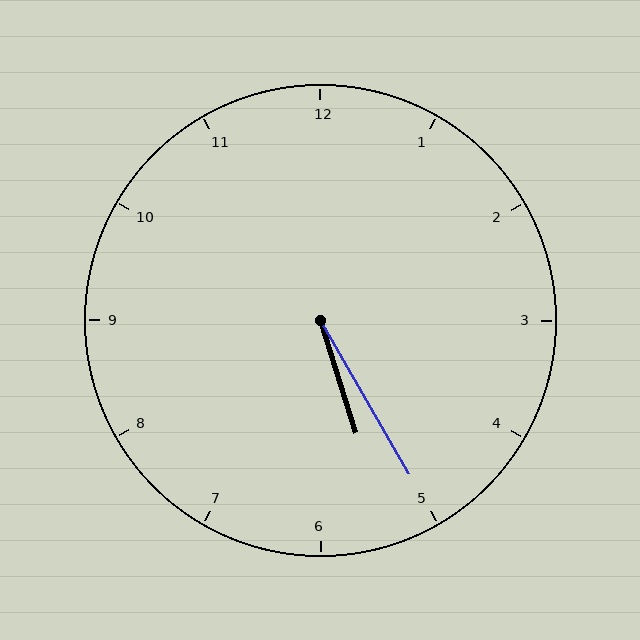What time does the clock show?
5:25.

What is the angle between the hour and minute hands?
Approximately 12 degrees.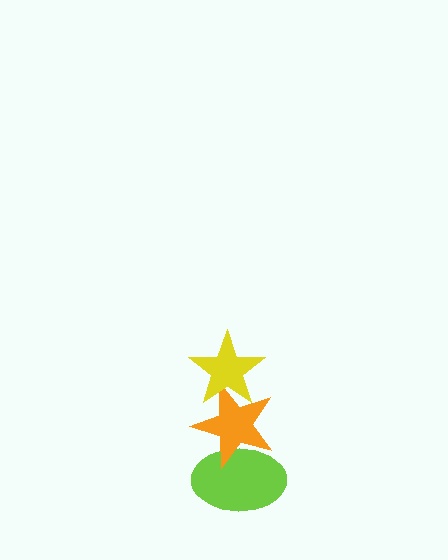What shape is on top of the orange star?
The yellow star is on top of the orange star.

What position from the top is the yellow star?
The yellow star is 1st from the top.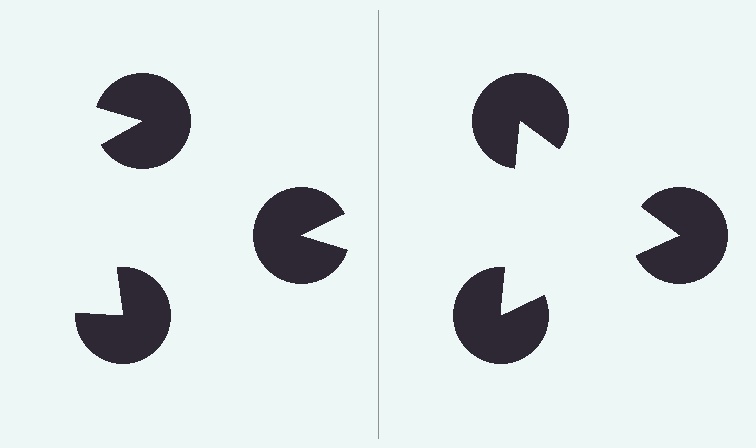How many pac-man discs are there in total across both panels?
6 — 3 on each side.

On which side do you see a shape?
An illusory triangle appears on the right side. On the left side the wedge cuts are rotated, so no coherent shape forms.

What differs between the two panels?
The pac-man discs are positioned identically on both sides; only the wedge orientations differ. On the right they align to a triangle; on the left they are misaligned.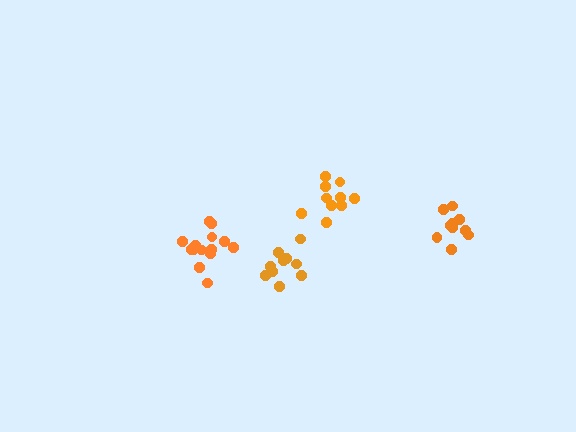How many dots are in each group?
Group 1: 10 dots, Group 2: 10 dots, Group 3: 10 dots, Group 4: 14 dots (44 total).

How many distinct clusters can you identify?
There are 4 distinct clusters.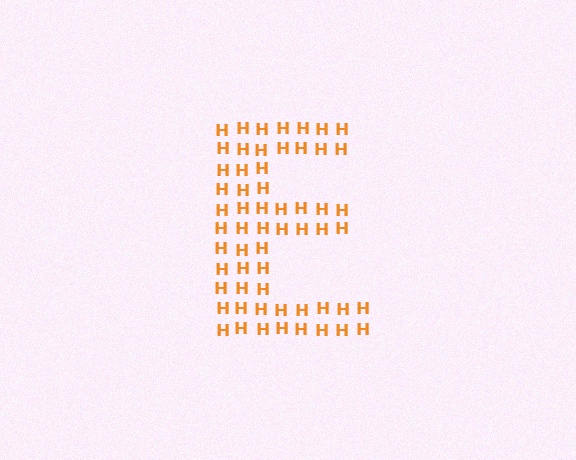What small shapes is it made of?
It is made of small letter H's.